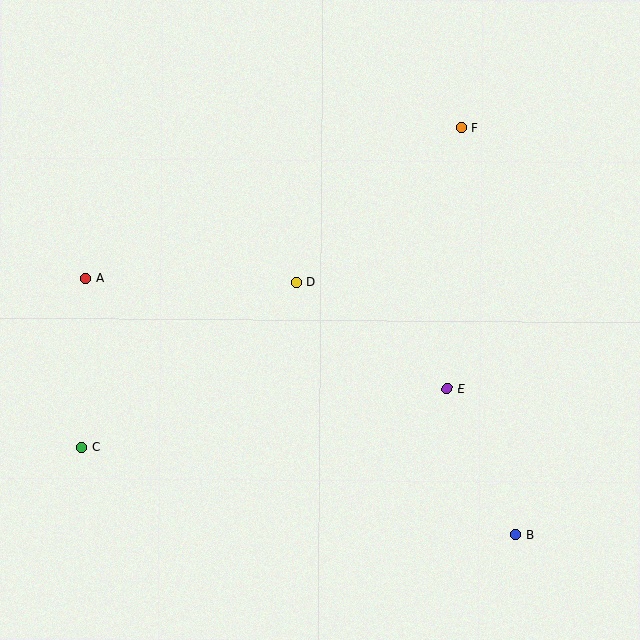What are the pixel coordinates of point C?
Point C is at (82, 448).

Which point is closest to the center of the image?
Point D at (297, 282) is closest to the center.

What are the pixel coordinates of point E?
Point E is at (447, 389).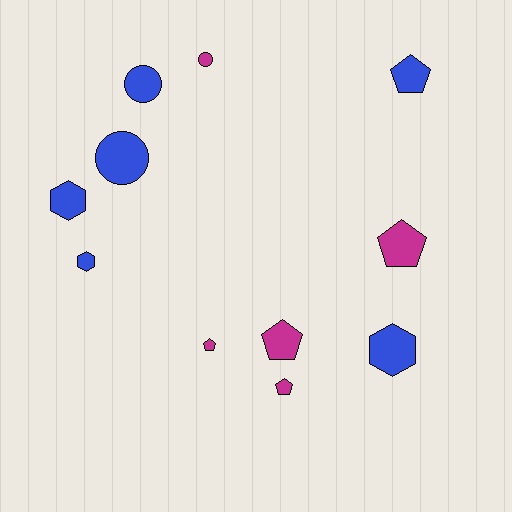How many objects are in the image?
There are 11 objects.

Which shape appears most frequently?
Pentagon, with 5 objects.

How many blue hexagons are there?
There are 3 blue hexagons.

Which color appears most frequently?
Blue, with 6 objects.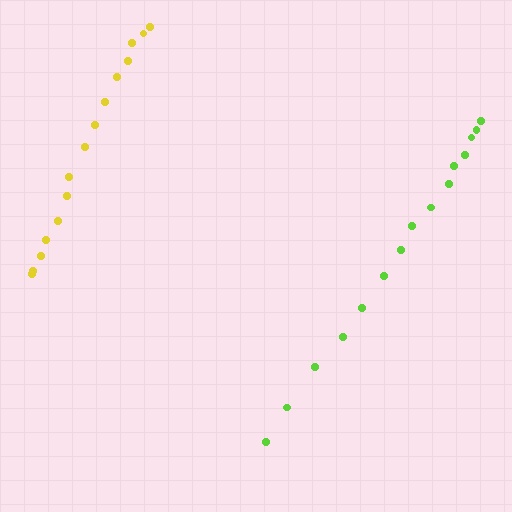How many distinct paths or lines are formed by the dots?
There are 2 distinct paths.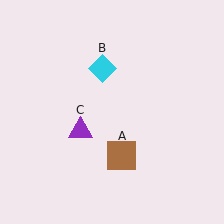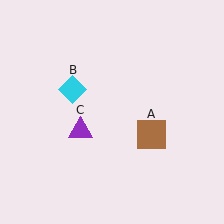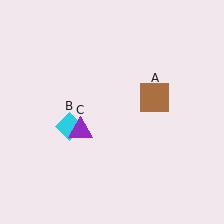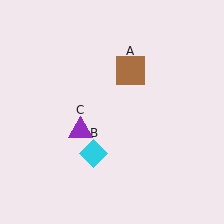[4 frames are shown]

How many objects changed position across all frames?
2 objects changed position: brown square (object A), cyan diamond (object B).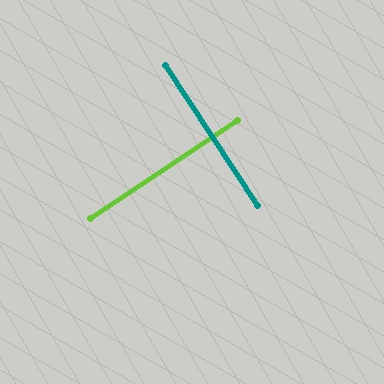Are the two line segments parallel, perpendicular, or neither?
Perpendicular — they meet at approximately 90°.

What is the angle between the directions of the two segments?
Approximately 90 degrees.